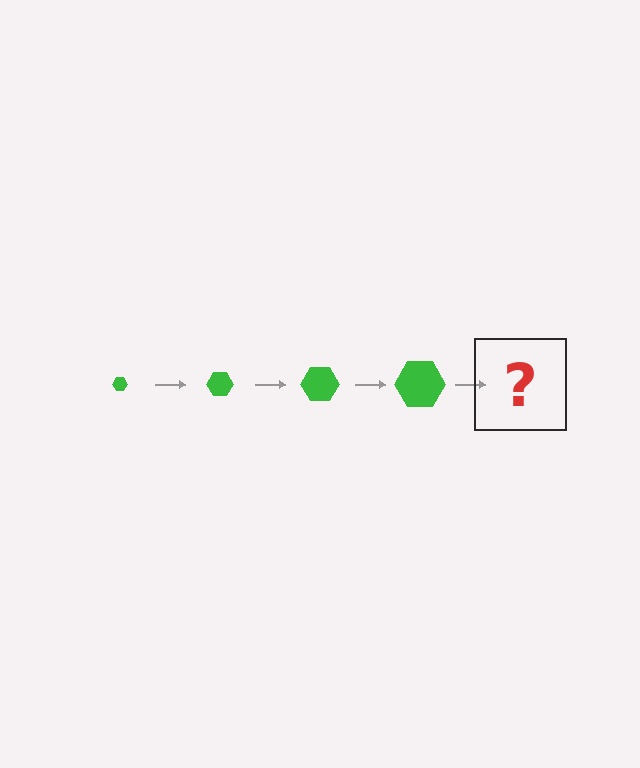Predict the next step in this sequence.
The next step is a green hexagon, larger than the previous one.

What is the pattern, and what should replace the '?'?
The pattern is that the hexagon gets progressively larger each step. The '?' should be a green hexagon, larger than the previous one.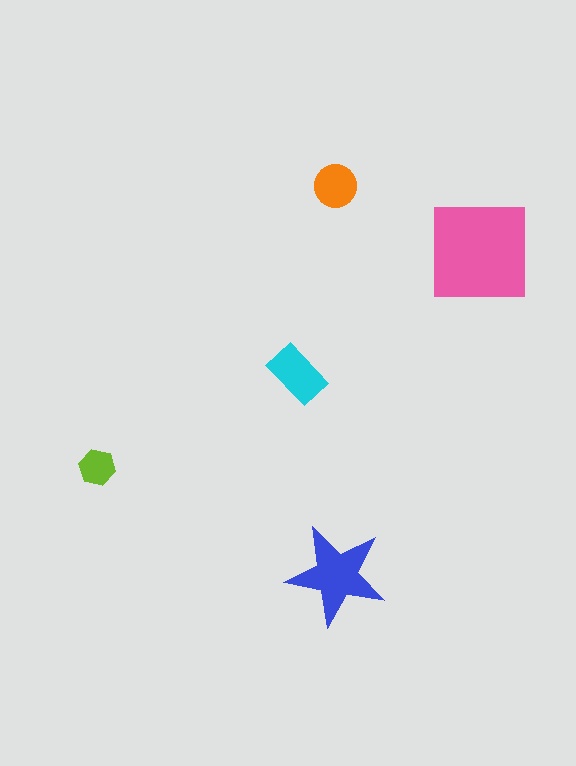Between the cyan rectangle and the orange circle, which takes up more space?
The cyan rectangle.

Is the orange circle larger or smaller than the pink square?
Smaller.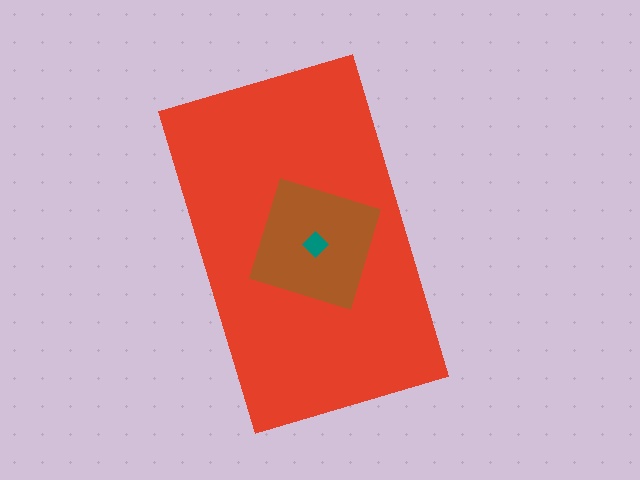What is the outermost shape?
The red rectangle.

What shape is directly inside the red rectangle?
The brown square.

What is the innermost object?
The teal diamond.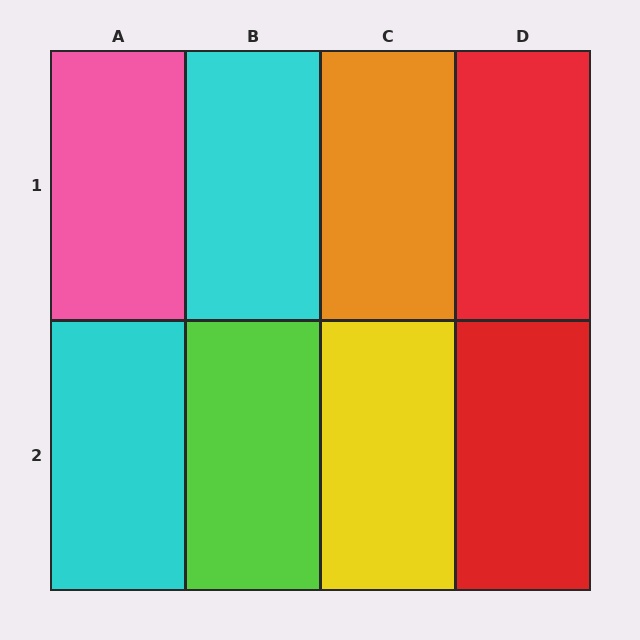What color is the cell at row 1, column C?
Orange.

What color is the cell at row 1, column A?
Pink.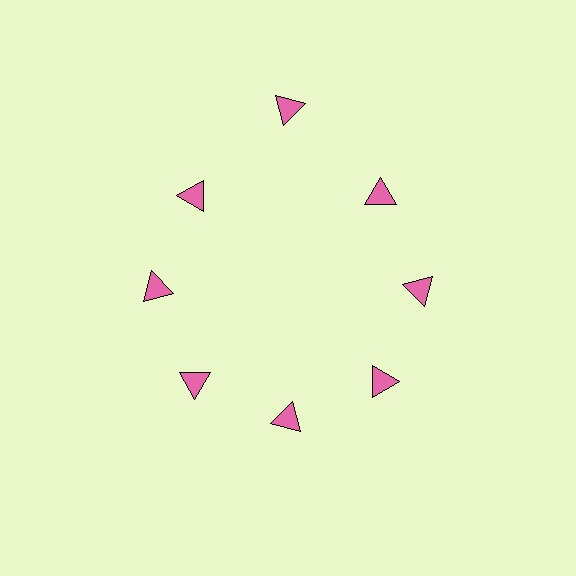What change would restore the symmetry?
The symmetry would be restored by moving it inward, back onto the ring so that all 8 triangles sit at equal angles and equal distance from the center.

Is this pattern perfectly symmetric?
No. The 8 pink triangles are arranged in a ring, but one element near the 12 o'clock position is pushed outward from the center, breaking the 8-fold rotational symmetry.